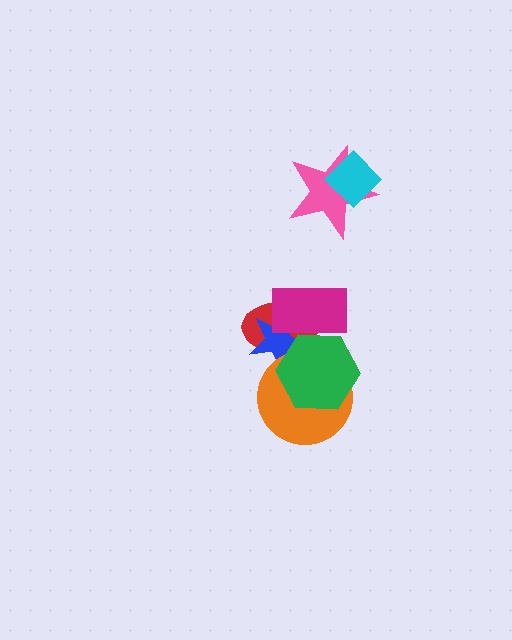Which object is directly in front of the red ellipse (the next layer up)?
The blue star is directly in front of the red ellipse.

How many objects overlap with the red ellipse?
4 objects overlap with the red ellipse.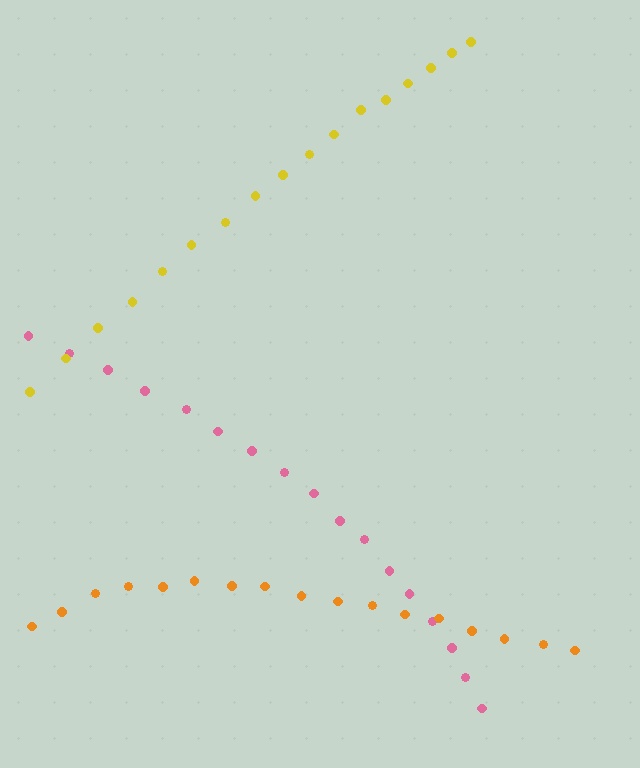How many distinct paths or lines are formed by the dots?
There are 3 distinct paths.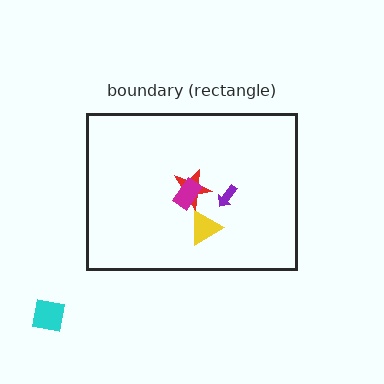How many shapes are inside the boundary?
4 inside, 1 outside.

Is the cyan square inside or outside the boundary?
Outside.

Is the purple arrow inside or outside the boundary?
Inside.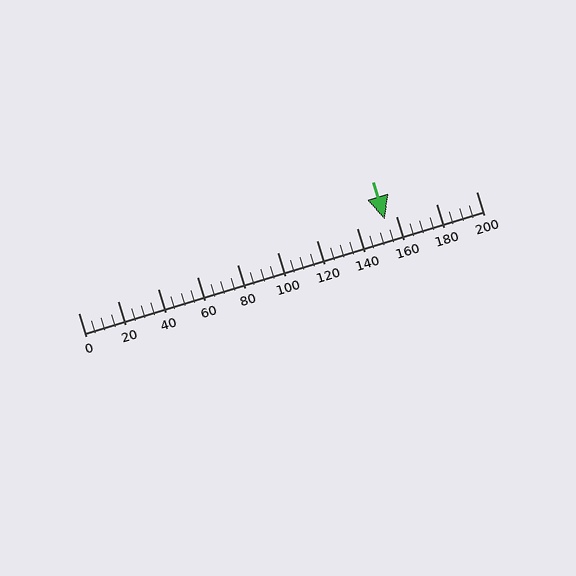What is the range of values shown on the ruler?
The ruler shows values from 0 to 200.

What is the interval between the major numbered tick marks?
The major tick marks are spaced 20 units apart.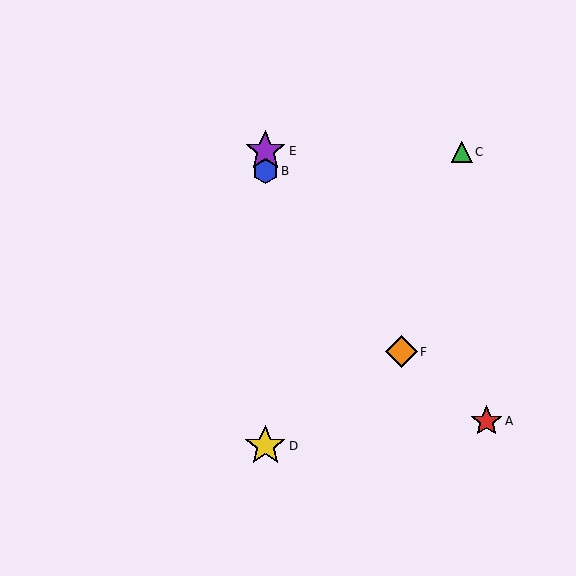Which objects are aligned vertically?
Objects B, D, E are aligned vertically.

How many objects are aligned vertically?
3 objects (B, D, E) are aligned vertically.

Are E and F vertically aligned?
No, E is at x≈265 and F is at x≈401.